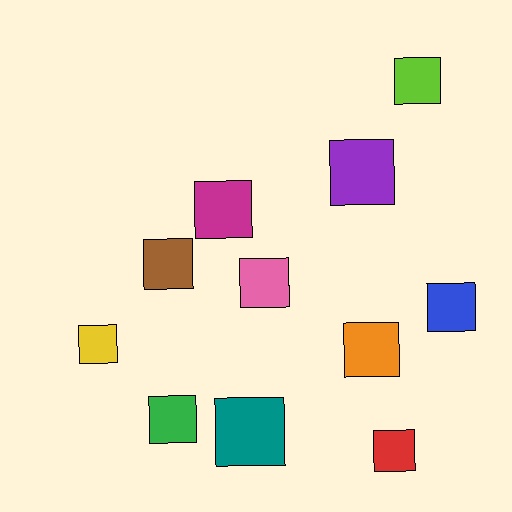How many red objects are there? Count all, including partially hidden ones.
There is 1 red object.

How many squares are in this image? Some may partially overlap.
There are 11 squares.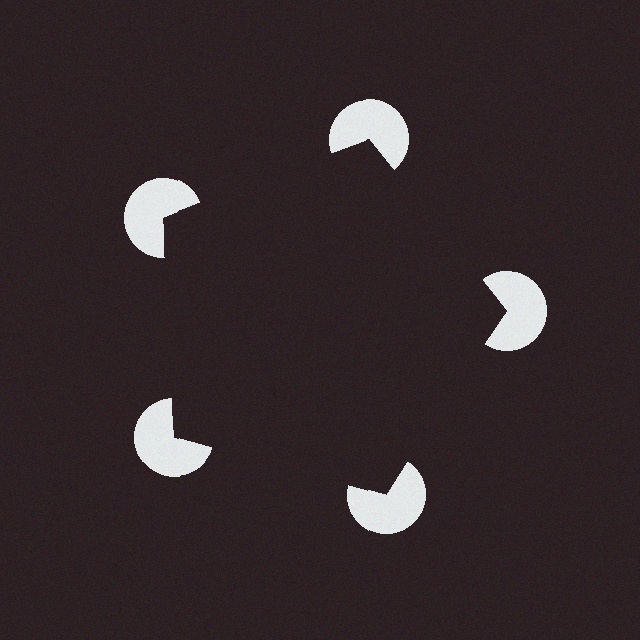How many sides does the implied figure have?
5 sides.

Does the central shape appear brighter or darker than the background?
It typically appears slightly darker than the background, even though no actual brightness change is drawn.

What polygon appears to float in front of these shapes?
An illusory pentagon — its edges are inferred from the aligned wedge cuts in the pac-man discs, not physically drawn.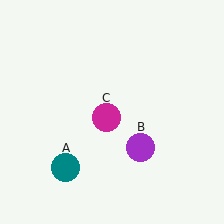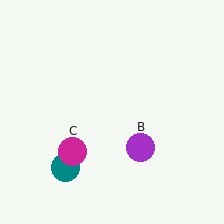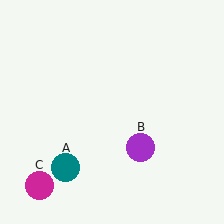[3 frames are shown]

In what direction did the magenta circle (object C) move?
The magenta circle (object C) moved down and to the left.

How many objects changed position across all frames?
1 object changed position: magenta circle (object C).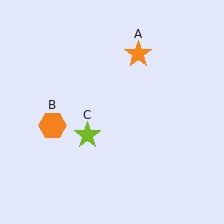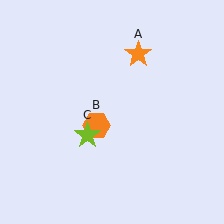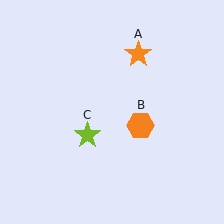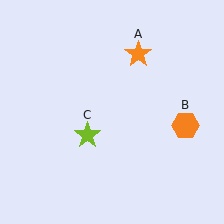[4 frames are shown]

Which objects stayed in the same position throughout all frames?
Orange star (object A) and lime star (object C) remained stationary.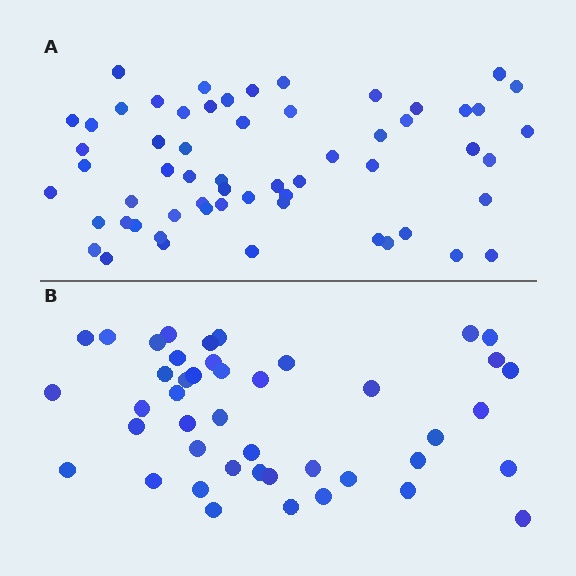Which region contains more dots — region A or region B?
Region A (the top region) has more dots.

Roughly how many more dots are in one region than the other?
Region A has approximately 15 more dots than region B.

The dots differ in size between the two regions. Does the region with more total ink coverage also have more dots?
No. Region B has more total ink coverage because its dots are larger, but region A actually contains more individual dots. Total area can be misleading — the number of items is what matters here.